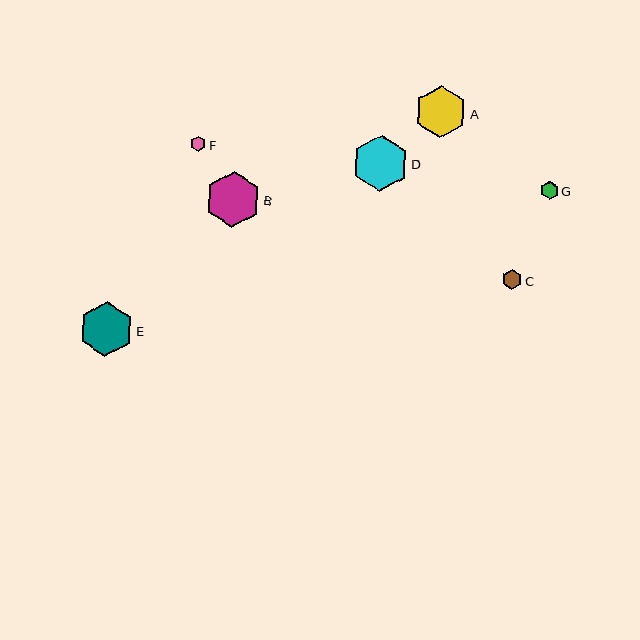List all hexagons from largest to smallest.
From largest to smallest: D, B, E, A, C, G, F.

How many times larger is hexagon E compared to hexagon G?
Hexagon E is approximately 3.0 times the size of hexagon G.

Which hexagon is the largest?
Hexagon D is the largest with a size of approximately 57 pixels.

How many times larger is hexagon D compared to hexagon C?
Hexagon D is approximately 2.9 times the size of hexagon C.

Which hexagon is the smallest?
Hexagon F is the smallest with a size of approximately 15 pixels.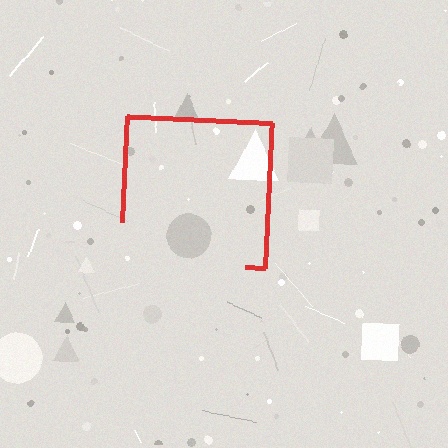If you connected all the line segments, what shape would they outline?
They would outline a square.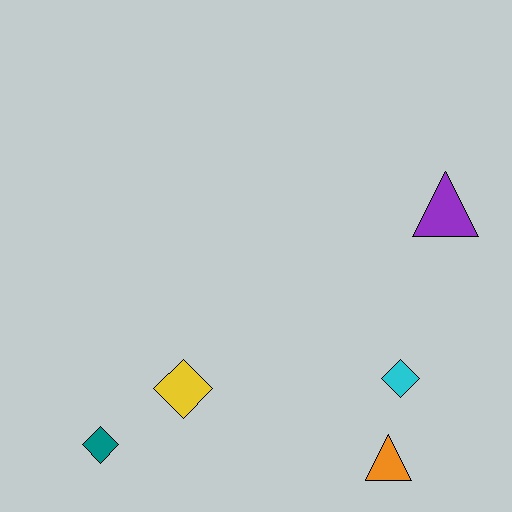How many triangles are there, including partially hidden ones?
There are 2 triangles.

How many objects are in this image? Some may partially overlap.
There are 5 objects.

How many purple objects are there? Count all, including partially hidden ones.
There is 1 purple object.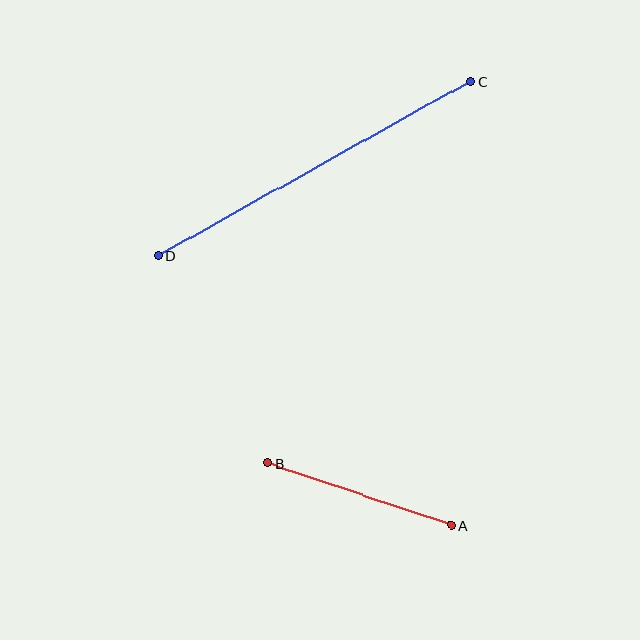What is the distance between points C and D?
The distance is approximately 358 pixels.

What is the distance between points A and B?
The distance is approximately 193 pixels.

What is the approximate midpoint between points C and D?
The midpoint is at approximately (314, 169) pixels.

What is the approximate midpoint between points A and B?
The midpoint is at approximately (360, 494) pixels.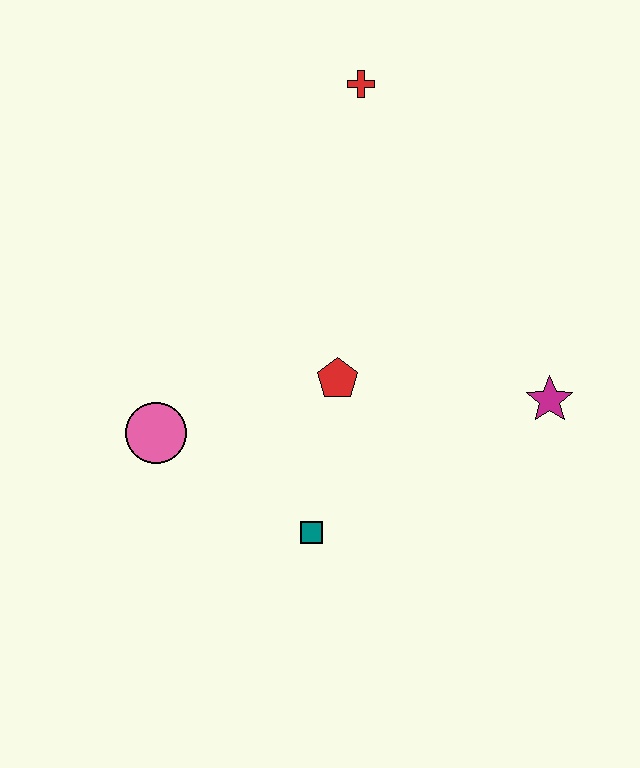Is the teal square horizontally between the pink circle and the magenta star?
Yes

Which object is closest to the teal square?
The red pentagon is closest to the teal square.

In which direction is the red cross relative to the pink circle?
The red cross is above the pink circle.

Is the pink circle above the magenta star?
No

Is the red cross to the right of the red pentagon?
Yes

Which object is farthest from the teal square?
The red cross is farthest from the teal square.